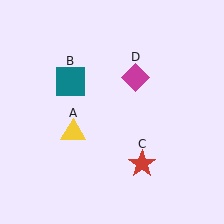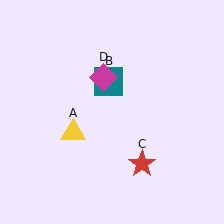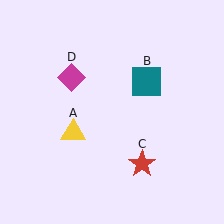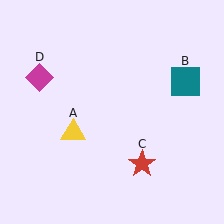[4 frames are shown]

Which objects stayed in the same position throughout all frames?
Yellow triangle (object A) and red star (object C) remained stationary.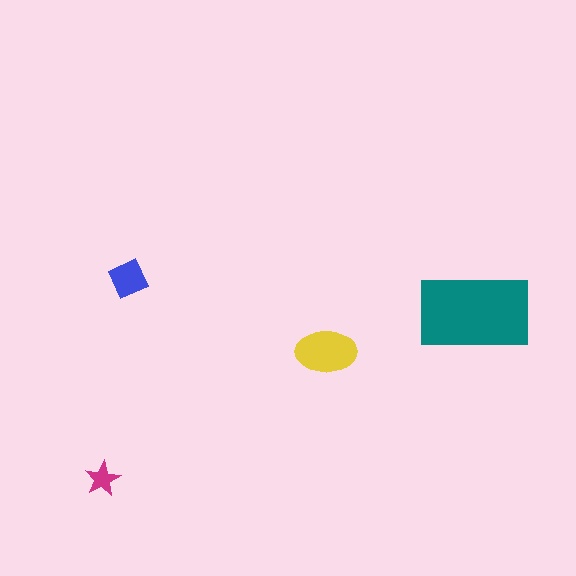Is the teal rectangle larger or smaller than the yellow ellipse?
Larger.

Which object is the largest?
The teal rectangle.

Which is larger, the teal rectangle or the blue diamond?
The teal rectangle.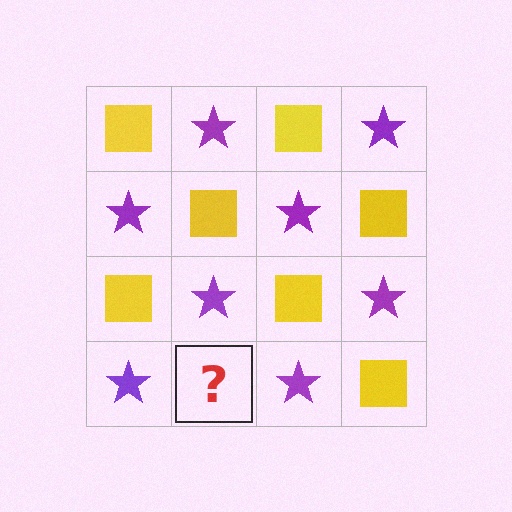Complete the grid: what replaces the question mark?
The question mark should be replaced with a yellow square.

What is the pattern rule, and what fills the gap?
The rule is that it alternates yellow square and purple star in a checkerboard pattern. The gap should be filled with a yellow square.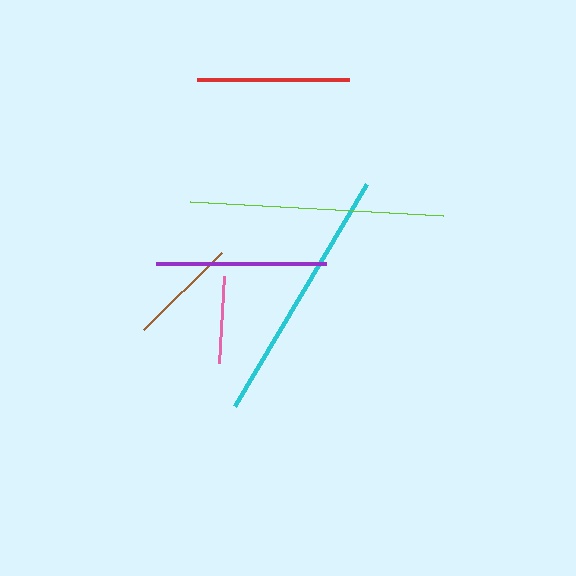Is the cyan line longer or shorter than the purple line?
The cyan line is longer than the purple line.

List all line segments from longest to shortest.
From longest to shortest: cyan, lime, purple, red, brown, pink.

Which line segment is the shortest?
The pink line is the shortest at approximately 87 pixels.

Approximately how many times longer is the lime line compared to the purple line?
The lime line is approximately 1.5 times the length of the purple line.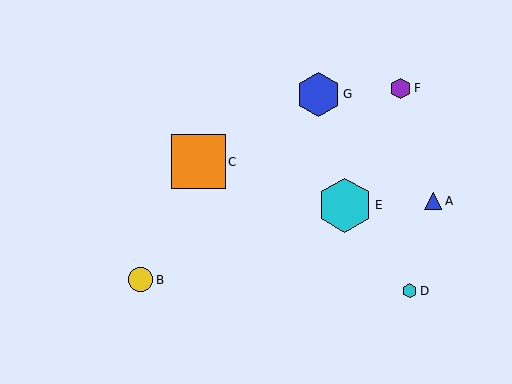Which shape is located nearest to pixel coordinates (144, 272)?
The yellow circle (labeled B) at (141, 280) is nearest to that location.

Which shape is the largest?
The cyan hexagon (labeled E) is the largest.